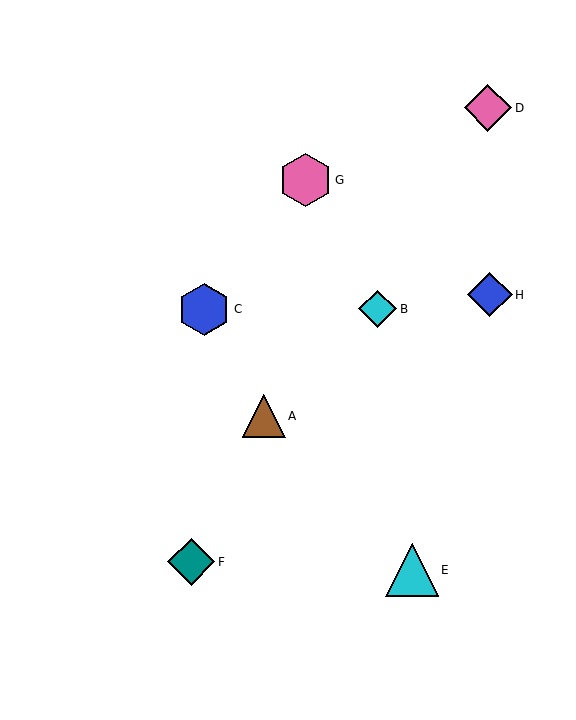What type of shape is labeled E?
Shape E is a cyan triangle.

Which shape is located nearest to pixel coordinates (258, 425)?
The brown triangle (labeled A) at (264, 416) is nearest to that location.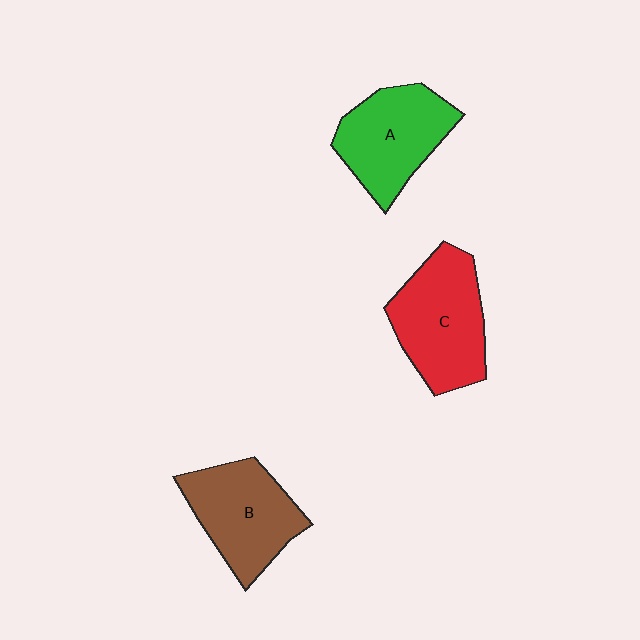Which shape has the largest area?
Shape C (red).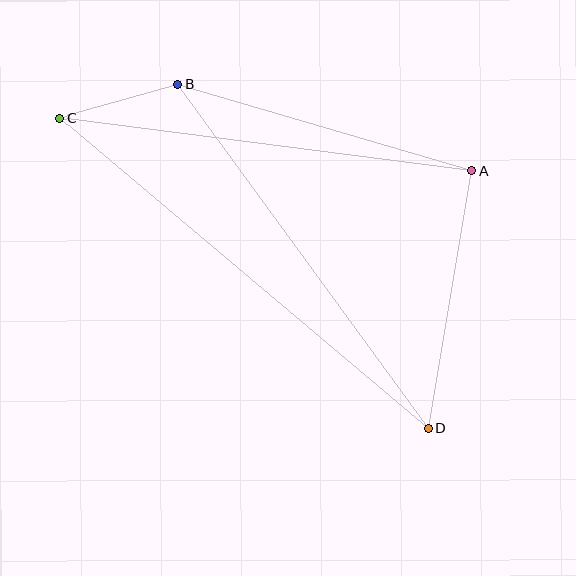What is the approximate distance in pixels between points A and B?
The distance between A and B is approximately 307 pixels.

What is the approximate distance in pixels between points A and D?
The distance between A and D is approximately 261 pixels.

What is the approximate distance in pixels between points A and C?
The distance between A and C is approximately 416 pixels.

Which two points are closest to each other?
Points B and C are closest to each other.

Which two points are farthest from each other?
Points C and D are farthest from each other.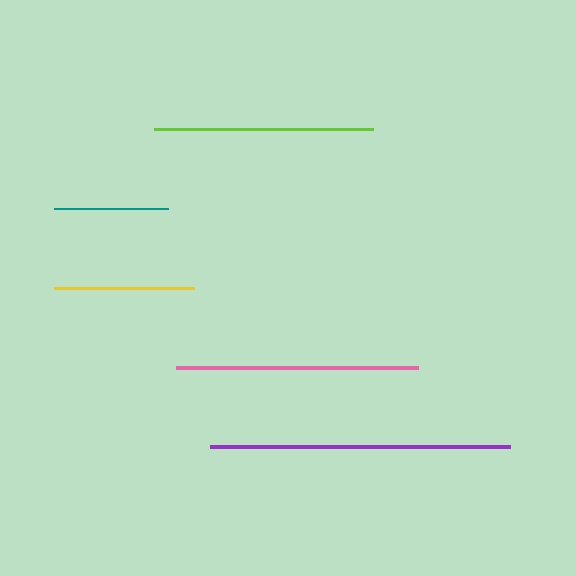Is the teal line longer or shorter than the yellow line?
The yellow line is longer than the teal line.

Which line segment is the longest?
The purple line is the longest at approximately 300 pixels.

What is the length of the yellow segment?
The yellow segment is approximately 140 pixels long.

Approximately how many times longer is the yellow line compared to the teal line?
The yellow line is approximately 1.2 times the length of the teal line.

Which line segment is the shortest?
The teal line is the shortest at approximately 114 pixels.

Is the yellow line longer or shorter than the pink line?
The pink line is longer than the yellow line.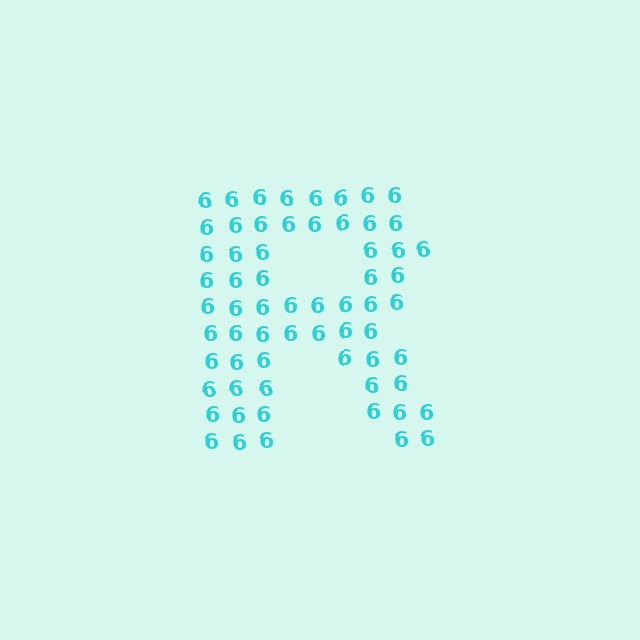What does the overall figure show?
The overall figure shows the letter R.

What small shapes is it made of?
It is made of small digit 6's.